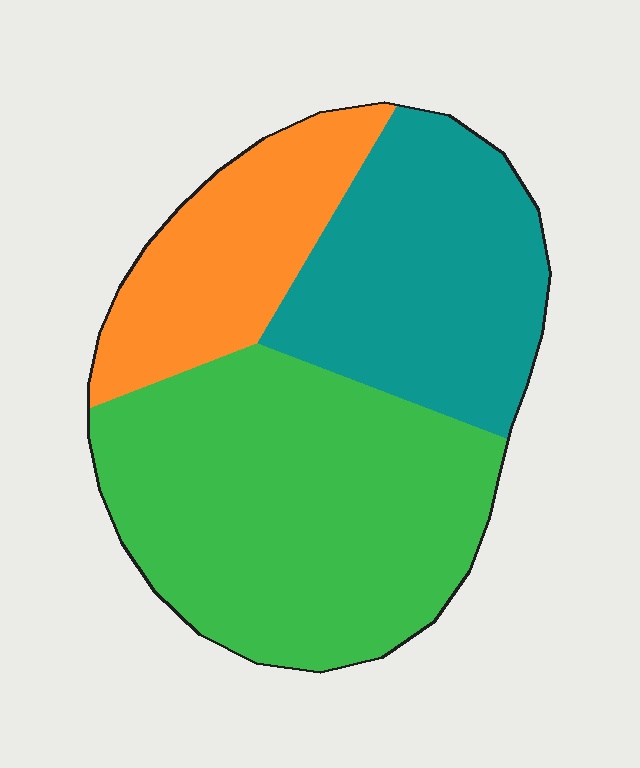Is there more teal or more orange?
Teal.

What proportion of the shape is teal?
Teal takes up between a quarter and a half of the shape.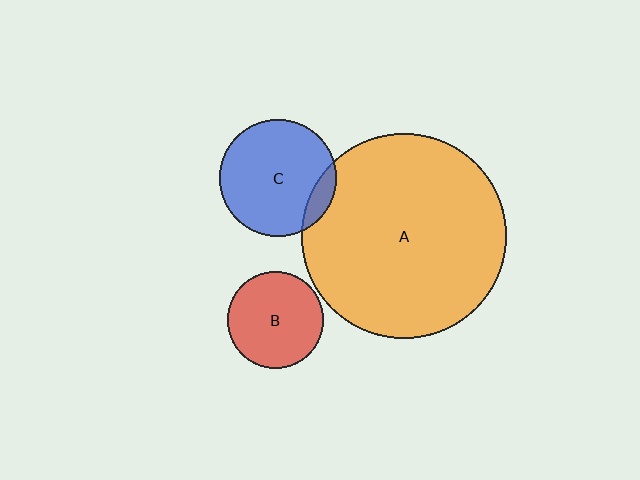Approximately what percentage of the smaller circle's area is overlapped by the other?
Approximately 10%.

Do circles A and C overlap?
Yes.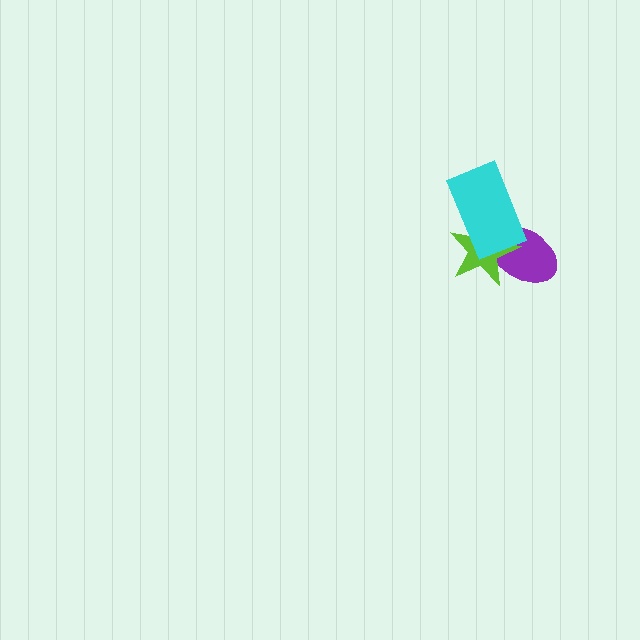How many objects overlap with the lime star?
2 objects overlap with the lime star.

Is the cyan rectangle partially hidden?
No, no other shape covers it.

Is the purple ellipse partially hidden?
Yes, it is partially covered by another shape.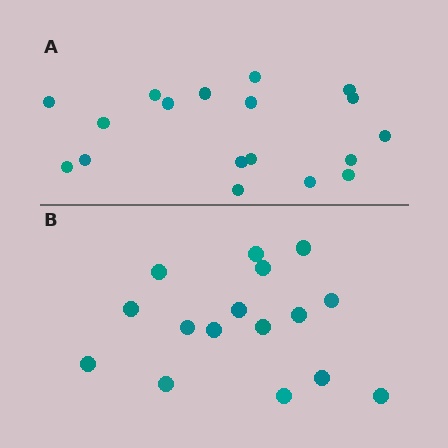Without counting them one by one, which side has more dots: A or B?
Region A (the top region) has more dots.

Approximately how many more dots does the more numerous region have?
Region A has just a few more — roughly 2 or 3 more dots than region B.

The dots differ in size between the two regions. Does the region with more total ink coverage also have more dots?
No. Region B has more total ink coverage because its dots are larger, but region A actually contains more individual dots. Total area can be misleading — the number of items is what matters here.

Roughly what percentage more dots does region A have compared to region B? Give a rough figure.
About 10% more.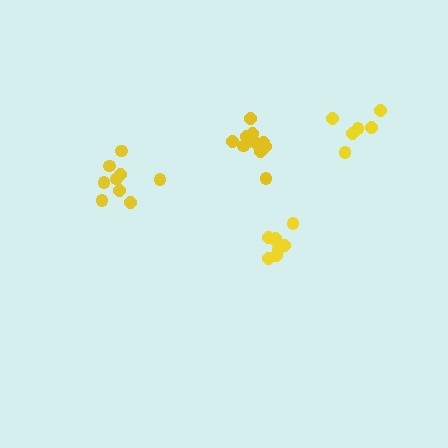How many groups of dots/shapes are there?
There are 4 groups.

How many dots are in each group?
Group 1: 9 dots, Group 2: 8 dots, Group 3: 11 dots, Group 4: 6 dots (34 total).